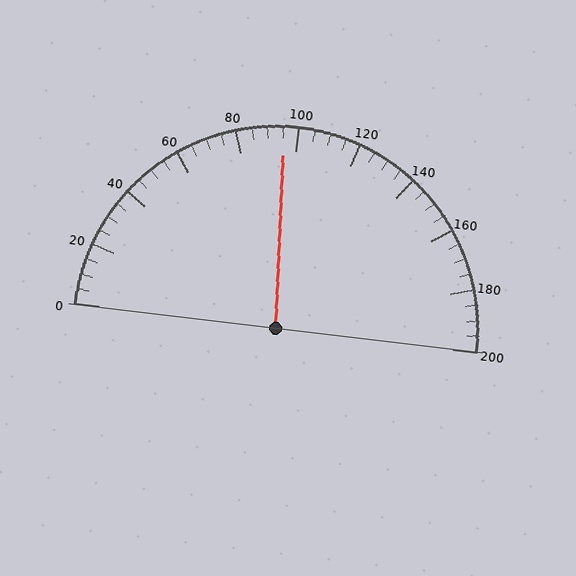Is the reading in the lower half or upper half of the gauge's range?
The reading is in the lower half of the range (0 to 200).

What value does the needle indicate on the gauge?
The needle indicates approximately 95.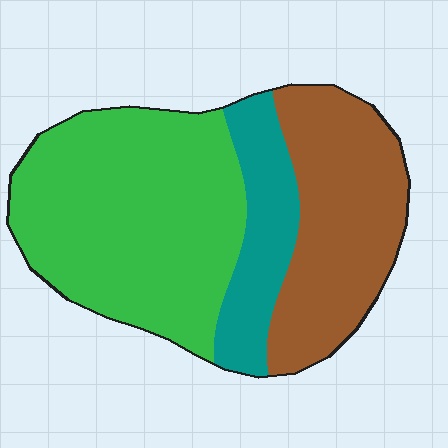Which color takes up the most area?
Green, at roughly 50%.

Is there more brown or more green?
Green.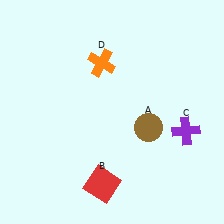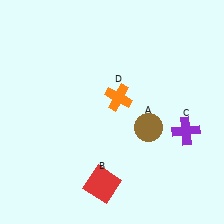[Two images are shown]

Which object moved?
The orange cross (D) moved down.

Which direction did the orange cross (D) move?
The orange cross (D) moved down.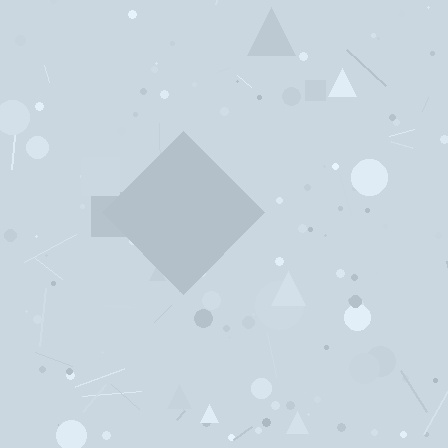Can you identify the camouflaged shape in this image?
The camouflaged shape is a diamond.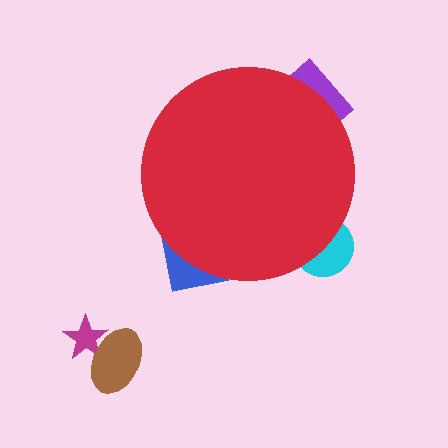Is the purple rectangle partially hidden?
Yes, the purple rectangle is partially hidden behind the red circle.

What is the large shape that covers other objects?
A red circle.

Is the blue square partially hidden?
Yes, the blue square is partially hidden behind the red circle.